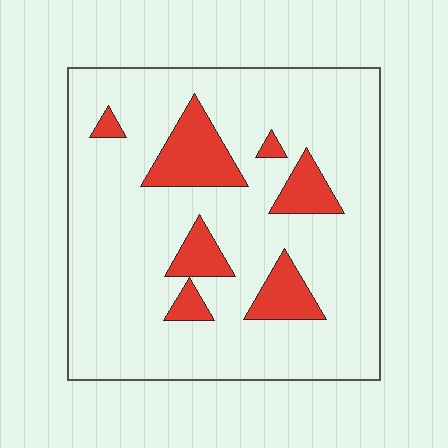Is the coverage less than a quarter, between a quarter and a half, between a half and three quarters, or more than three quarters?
Less than a quarter.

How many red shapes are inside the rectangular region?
7.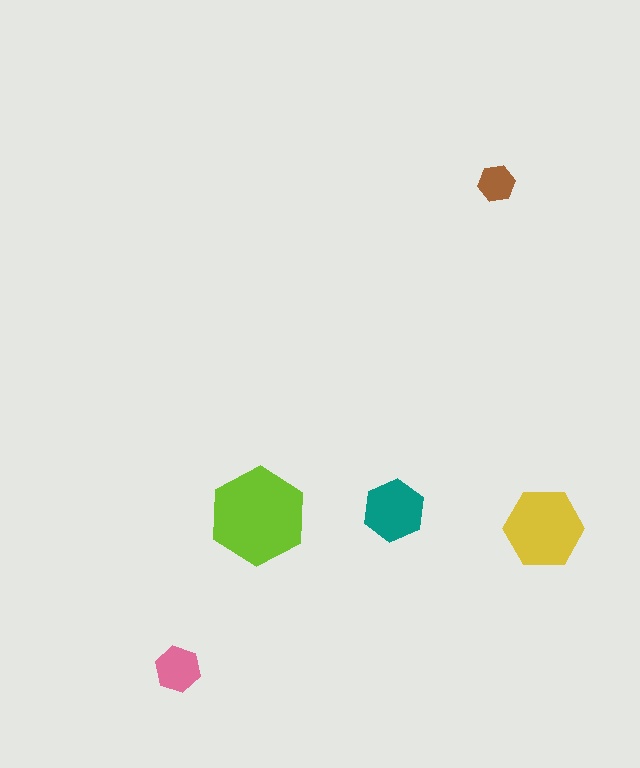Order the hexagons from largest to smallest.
the lime one, the yellow one, the teal one, the pink one, the brown one.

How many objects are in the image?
There are 5 objects in the image.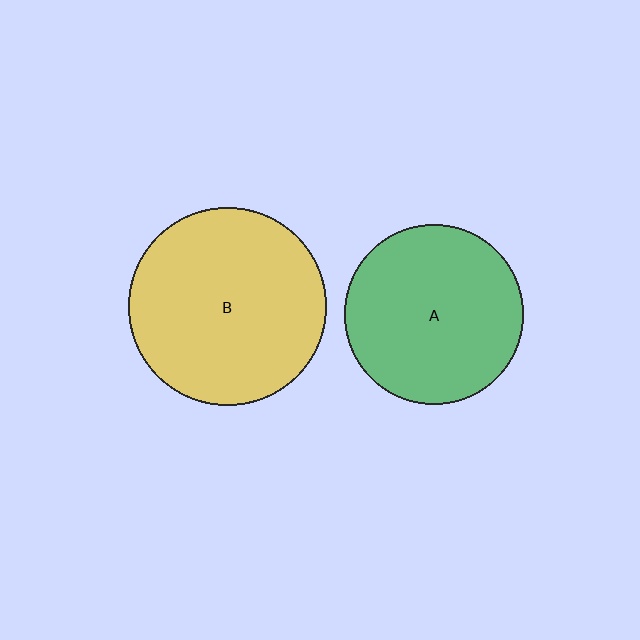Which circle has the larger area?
Circle B (yellow).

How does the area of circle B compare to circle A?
Approximately 1.2 times.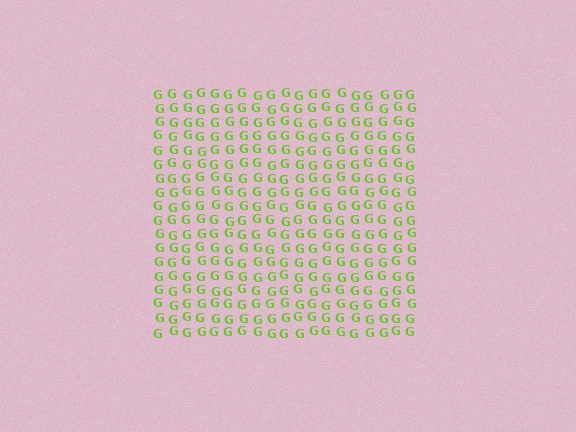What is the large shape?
The large shape is a square.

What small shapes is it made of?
It is made of small letter G's.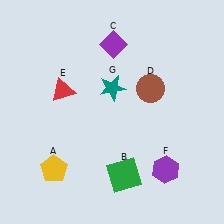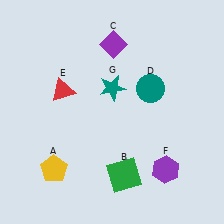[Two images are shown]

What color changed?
The circle (D) changed from brown in Image 1 to teal in Image 2.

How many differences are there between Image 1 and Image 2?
There is 1 difference between the two images.